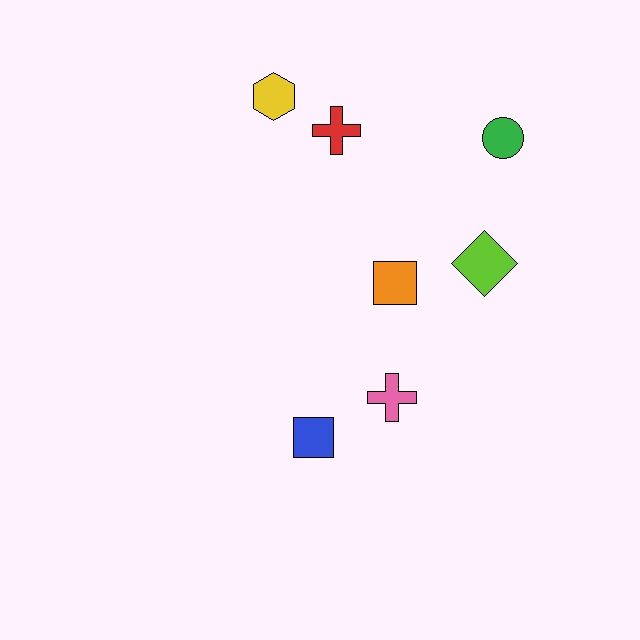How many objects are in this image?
There are 7 objects.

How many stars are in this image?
There are no stars.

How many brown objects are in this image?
There are no brown objects.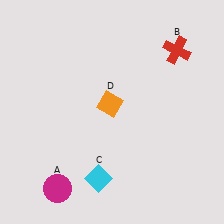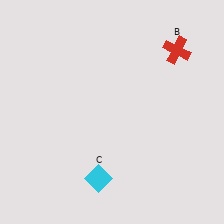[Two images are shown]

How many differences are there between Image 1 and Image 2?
There are 2 differences between the two images.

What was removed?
The orange diamond (D), the magenta circle (A) were removed in Image 2.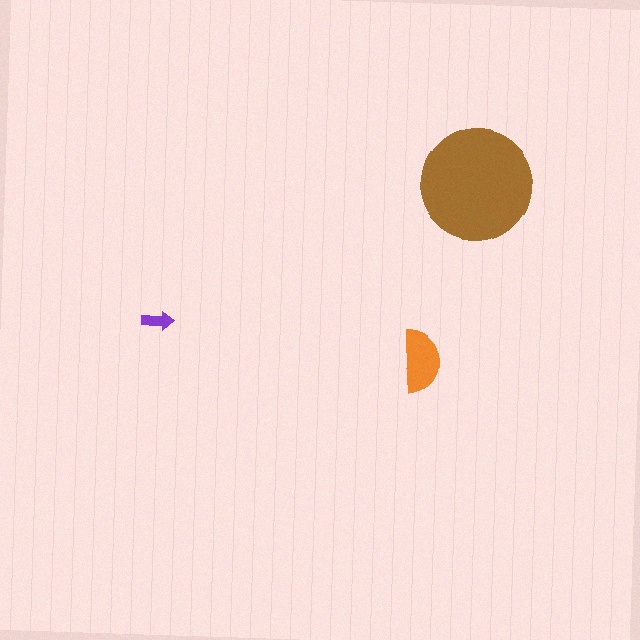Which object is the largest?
The brown circle.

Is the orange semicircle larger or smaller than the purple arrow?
Larger.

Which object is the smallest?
The purple arrow.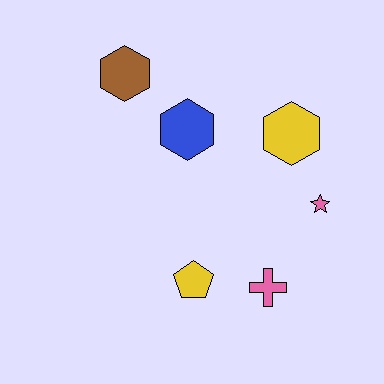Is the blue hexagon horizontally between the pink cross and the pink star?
No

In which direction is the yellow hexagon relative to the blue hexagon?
The yellow hexagon is to the right of the blue hexagon.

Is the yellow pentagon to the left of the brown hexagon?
No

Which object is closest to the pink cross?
The yellow pentagon is closest to the pink cross.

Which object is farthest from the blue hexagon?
The pink cross is farthest from the blue hexagon.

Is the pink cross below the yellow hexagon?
Yes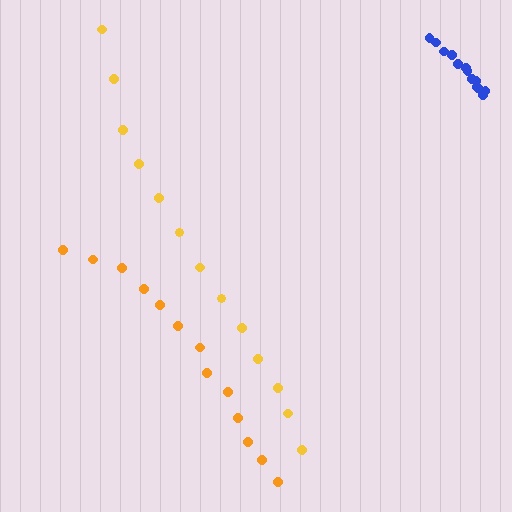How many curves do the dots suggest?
There are 3 distinct paths.